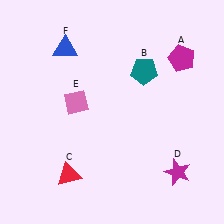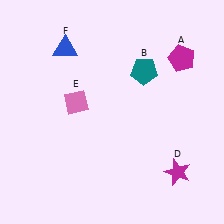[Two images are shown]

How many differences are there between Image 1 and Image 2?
There is 1 difference between the two images.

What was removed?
The red triangle (C) was removed in Image 2.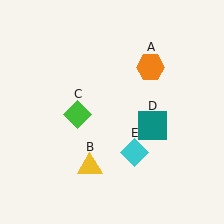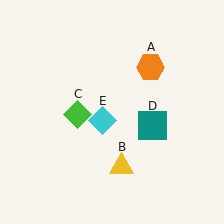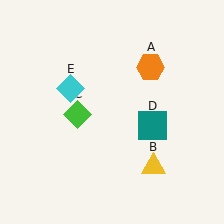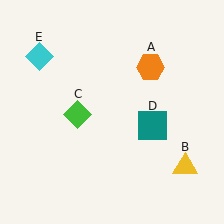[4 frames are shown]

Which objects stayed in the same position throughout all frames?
Orange hexagon (object A) and green diamond (object C) and teal square (object D) remained stationary.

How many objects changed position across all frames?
2 objects changed position: yellow triangle (object B), cyan diamond (object E).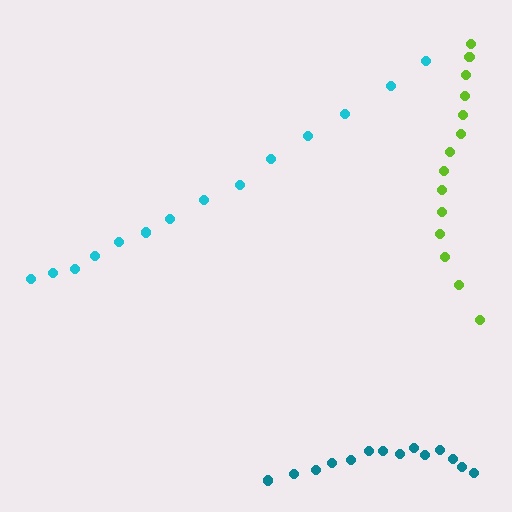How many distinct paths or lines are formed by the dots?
There are 3 distinct paths.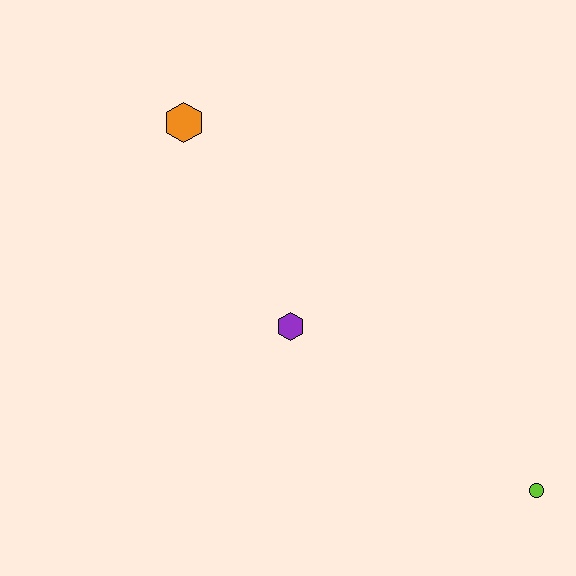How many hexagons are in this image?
There are 2 hexagons.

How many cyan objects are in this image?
There are no cyan objects.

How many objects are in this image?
There are 3 objects.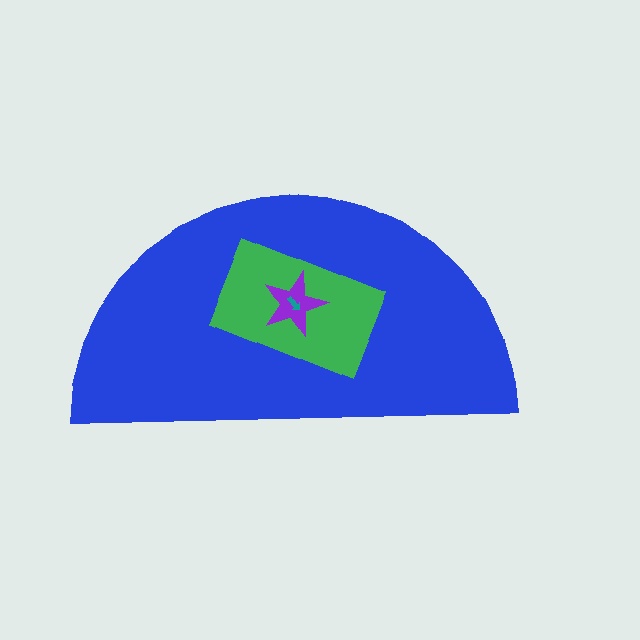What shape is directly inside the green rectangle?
The purple star.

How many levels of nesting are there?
4.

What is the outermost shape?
The blue semicircle.